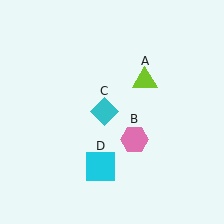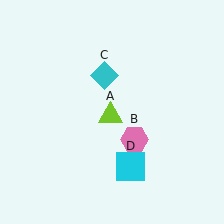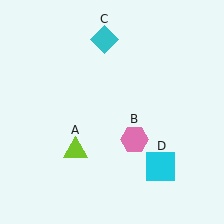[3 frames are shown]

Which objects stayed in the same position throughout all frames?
Pink hexagon (object B) remained stationary.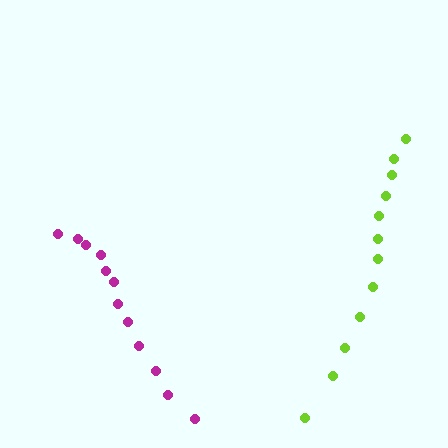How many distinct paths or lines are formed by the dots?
There are 2 distinct paths.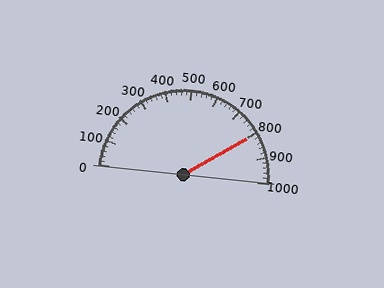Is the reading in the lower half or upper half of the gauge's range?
The reading is in the upper half of the range (0 to 1000).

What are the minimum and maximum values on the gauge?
The gauge ranges from 0 to 1000.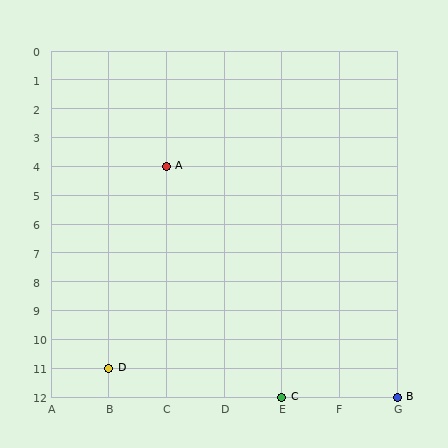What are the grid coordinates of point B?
Point B is at grid coordinates (G, 12).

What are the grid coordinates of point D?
Point D is at grid coordinates (B, 11).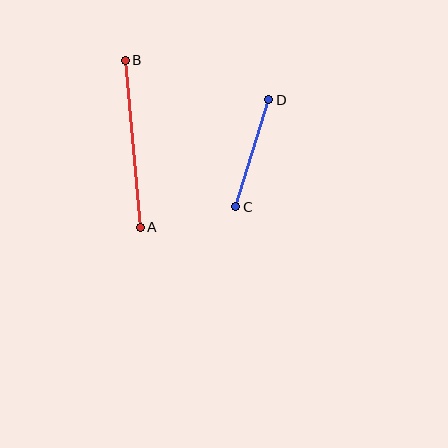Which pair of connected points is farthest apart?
Points A and B are farthest apart.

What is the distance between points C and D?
The distance is approximately 112 pixels.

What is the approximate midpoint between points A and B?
The midpoint is at approximately (133, 144) pixels.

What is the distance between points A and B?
The distance is approximately 168 pixels.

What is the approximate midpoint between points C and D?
The midpoint is at approximately (252, 153) pixels.